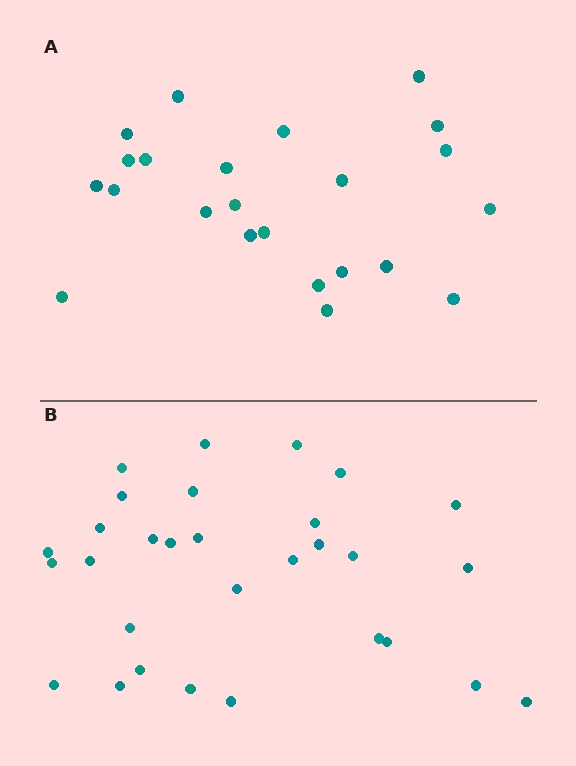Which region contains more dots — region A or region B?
Region B (the bottom region) has more dots.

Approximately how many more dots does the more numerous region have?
Region B has roughly 8 or so more dots than region A.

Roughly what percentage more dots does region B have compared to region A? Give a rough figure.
About 30% more.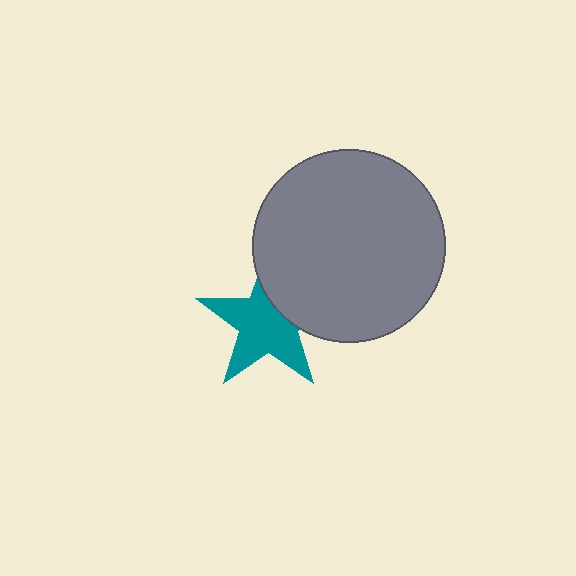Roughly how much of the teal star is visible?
Most of it is visible (roughly 70%).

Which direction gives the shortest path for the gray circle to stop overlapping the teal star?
Moving toward the upper-right gives the shortest separation.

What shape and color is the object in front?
The object in front is a gray circle.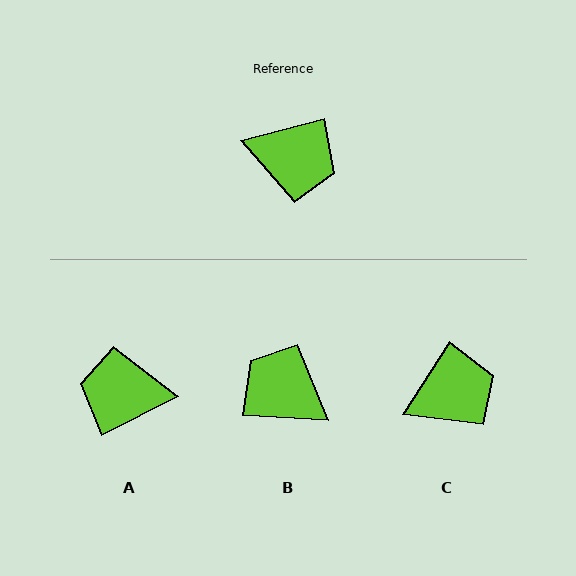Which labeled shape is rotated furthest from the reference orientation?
A, about 168 degrees away.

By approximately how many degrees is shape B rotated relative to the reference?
Approximately 162 degrees counter-clockwise.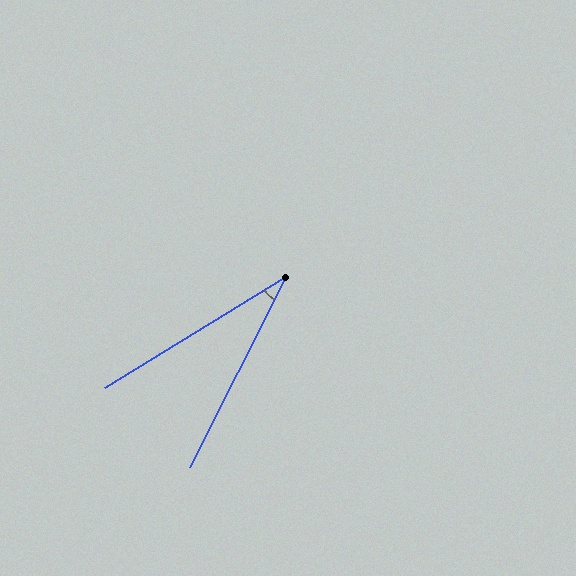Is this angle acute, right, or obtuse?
It is acute.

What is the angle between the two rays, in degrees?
Approximately 32 degrees.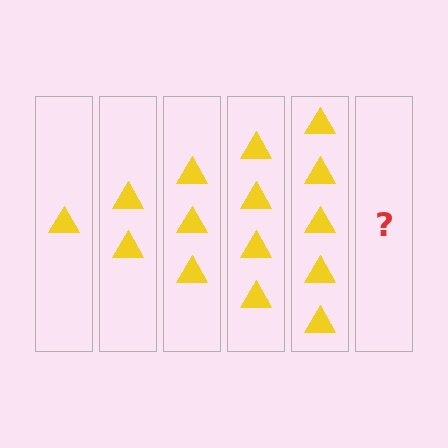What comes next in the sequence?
The next element should be 6 triangles.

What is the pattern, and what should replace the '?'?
The pattern is that each step adds one more triangle. The '?' should be 6 triangles.